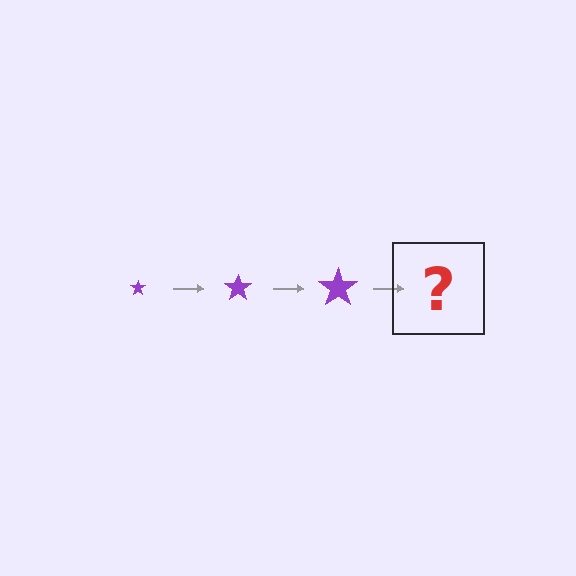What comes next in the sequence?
The next element should be a purple star, larger than the previous one.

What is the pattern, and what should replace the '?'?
The pattern is that the star gets progressively larger each step. The '?' should be a purple star, larger than the previous one.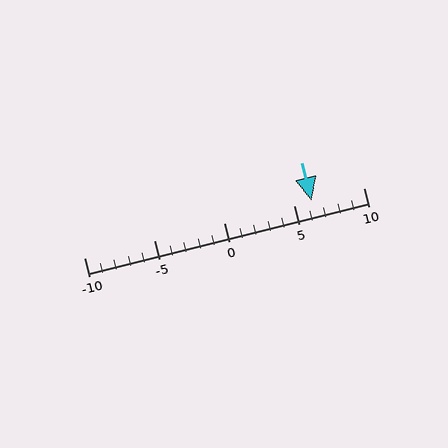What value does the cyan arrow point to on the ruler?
The cyan arrow points to approximately 6.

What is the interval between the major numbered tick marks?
The major tick marks are spaced 5 units apart.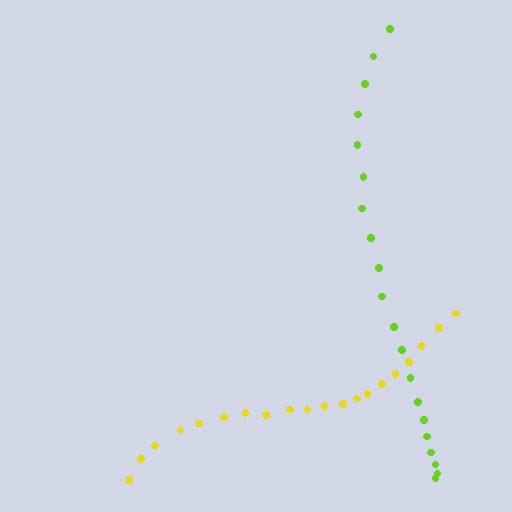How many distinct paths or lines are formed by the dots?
There are 2 distinct paths.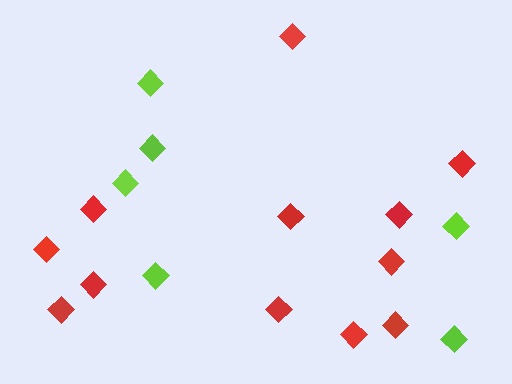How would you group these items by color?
There are 2 groups: one group of red diamonds (12) and one group of lime diamonds (6).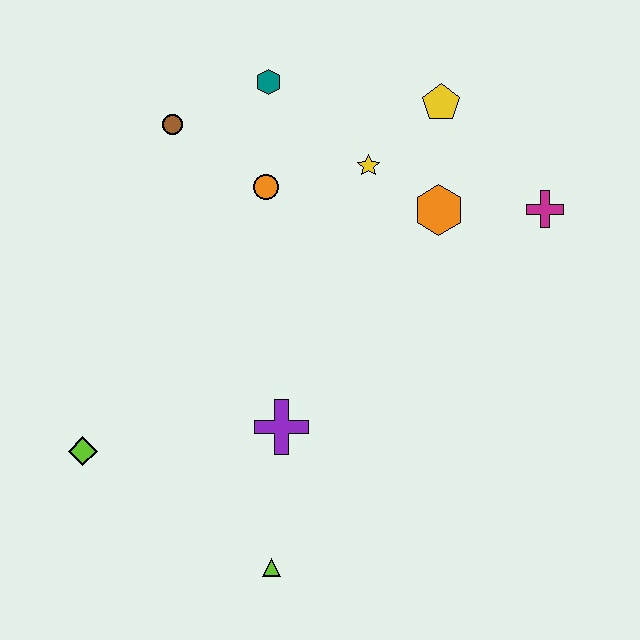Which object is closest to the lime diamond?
The purple cross is closest to the lime diamond.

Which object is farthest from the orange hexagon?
The lime diamond is farthest from the orange hexagon.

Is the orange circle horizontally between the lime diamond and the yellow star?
Yes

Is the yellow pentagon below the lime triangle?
No